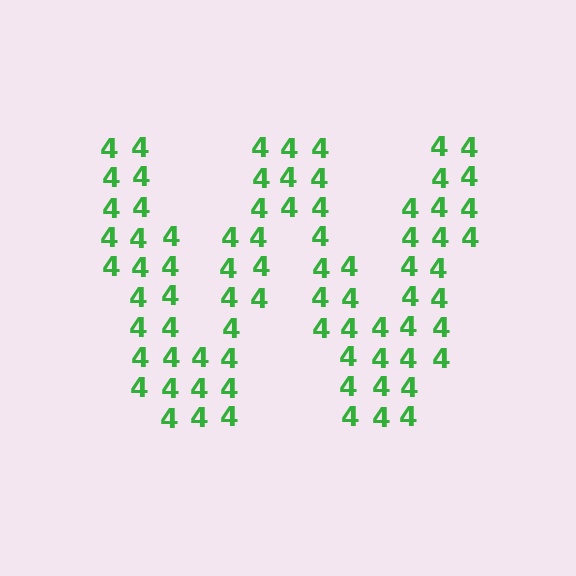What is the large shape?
The large shape is the letter W.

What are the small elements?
The small elements are digit 4's.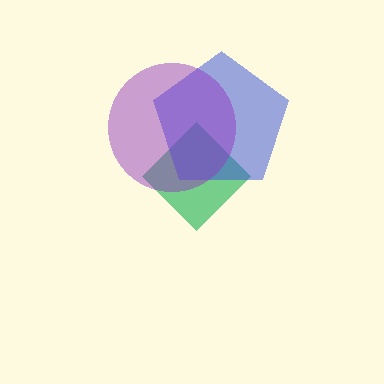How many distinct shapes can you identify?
There are 3 distinct shapes: a green diamond, a blue pentagon, a purple circle.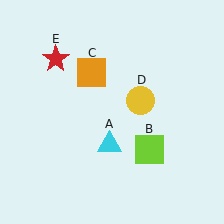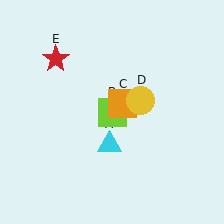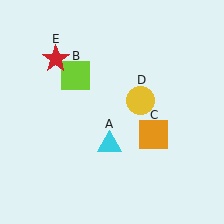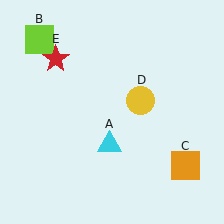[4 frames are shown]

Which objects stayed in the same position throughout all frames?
Cyan triangle (object A) and yellow circle (object D) and red star (object E) remained stationary.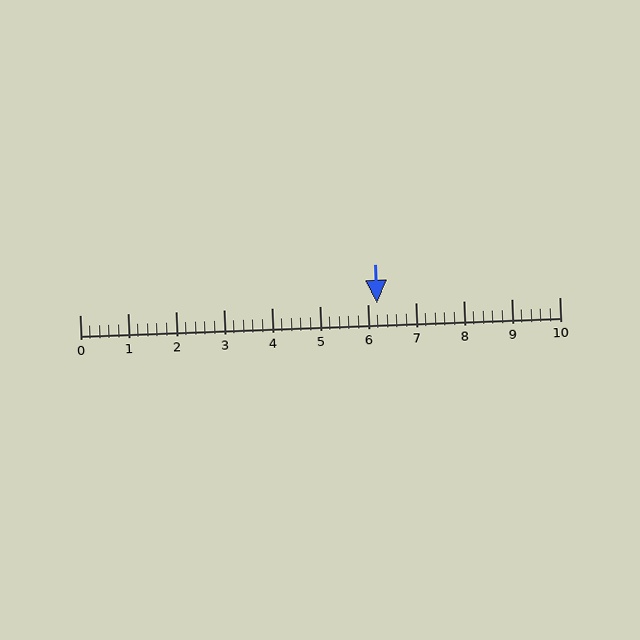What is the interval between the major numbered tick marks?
The major tick marks are spaced 1 units apart.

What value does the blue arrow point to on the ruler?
The blue arrow points to approximately 6.2.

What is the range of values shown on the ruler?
The ruler shows values from 0 to 10.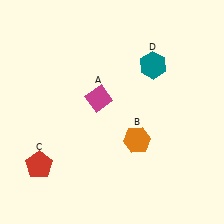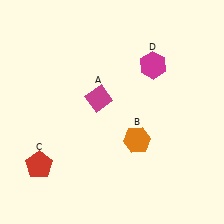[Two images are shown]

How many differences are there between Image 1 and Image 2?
There is 1 difference between the two images.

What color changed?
The hexagon (D) changed from teal in Image 1 to magenta in Image 2.